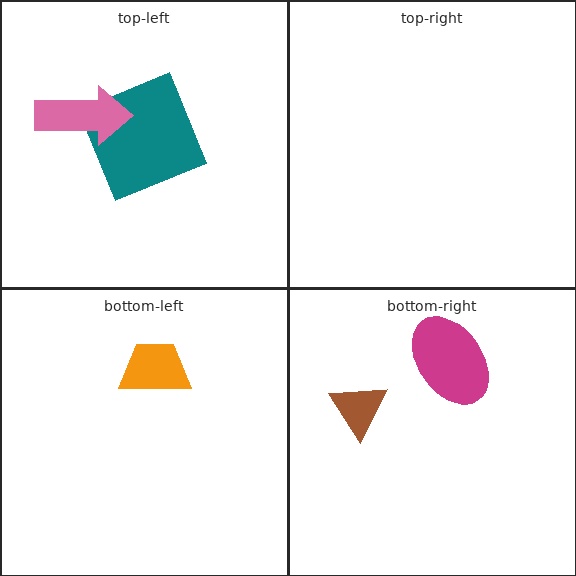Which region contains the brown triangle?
The bottom-right region.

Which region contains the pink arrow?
The top-left region.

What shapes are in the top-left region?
The teal square, the pink arrow.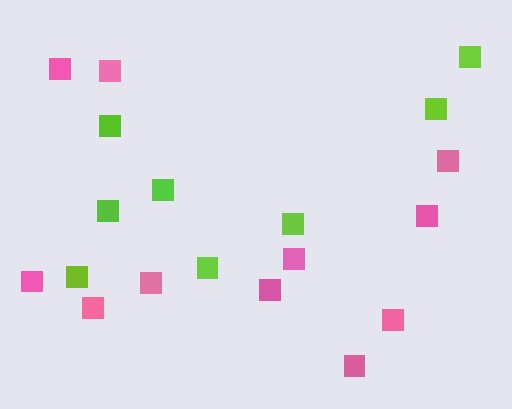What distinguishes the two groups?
There are 2 groups: one group of lime squares (8) and one group of pink squares (11).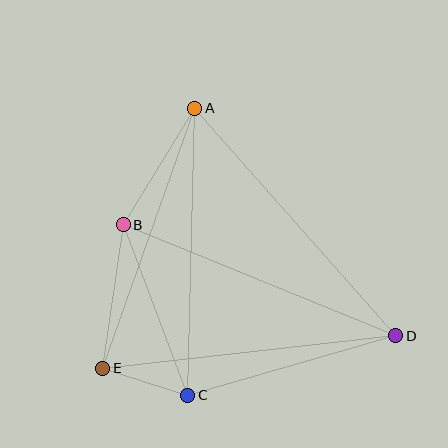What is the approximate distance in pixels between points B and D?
The distance between B and D is approximately 294 pixels.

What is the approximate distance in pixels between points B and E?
The distance between B and E is approximately 145 pixels.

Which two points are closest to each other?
Points C and E are closest to each other.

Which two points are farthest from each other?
Points A and D are farthest from each other.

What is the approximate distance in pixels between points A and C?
The distance between A and C is approximately 287 pixels.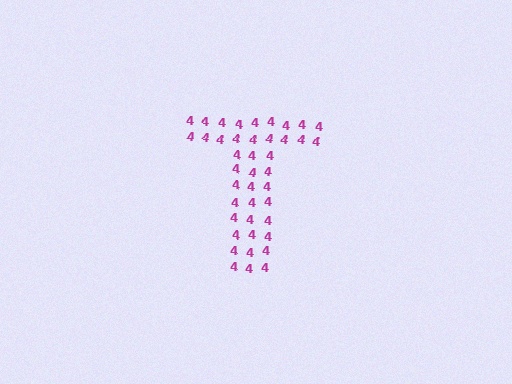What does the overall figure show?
The overall figure shows the letter T.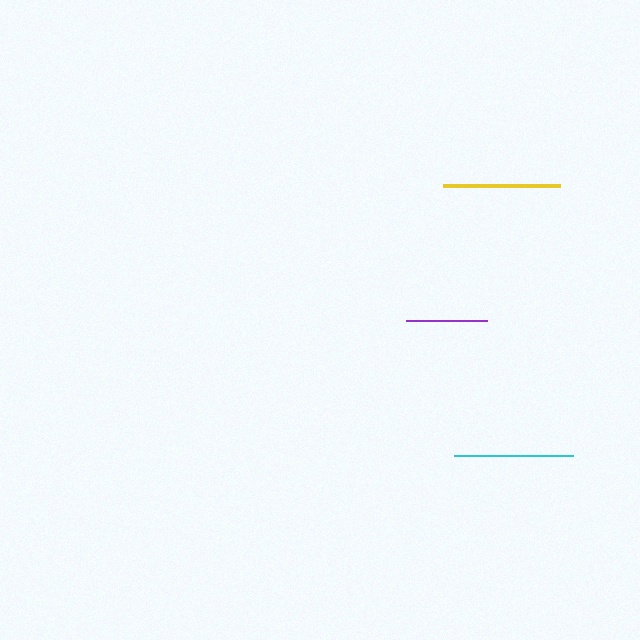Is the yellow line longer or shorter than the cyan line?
The cyan line is longer than the yellow line.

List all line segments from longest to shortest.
From longest to shortest: cyan, yellow, purple.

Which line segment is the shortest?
The purple line is the shortest at approximately 82 pixels.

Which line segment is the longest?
The cyan line is the longest at approximately 119 pixels.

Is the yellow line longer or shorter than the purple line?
The yellow line is longer than the purple line.